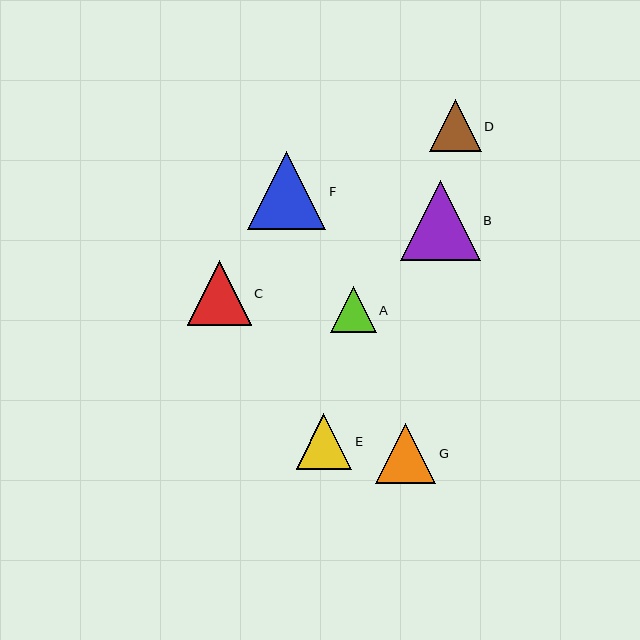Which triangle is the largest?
Triangle B is the largest with a size of approximately 80 pixels.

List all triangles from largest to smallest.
From largest to smallest: B, F, C, G, E, D, A.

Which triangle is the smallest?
Triangle A is the smallest with a size of approximately 46 pixels.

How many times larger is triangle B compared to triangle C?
Triangle B is approximately 1.2 times the size of triangle C.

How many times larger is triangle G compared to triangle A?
Triangle G is approximately 1.3 times the size of triangle A.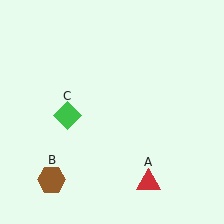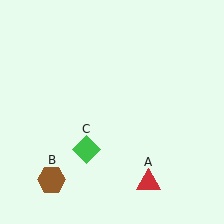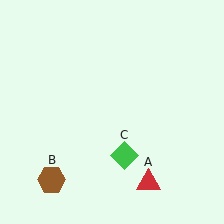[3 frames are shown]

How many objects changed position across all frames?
1 object changed position: green diamond (object C).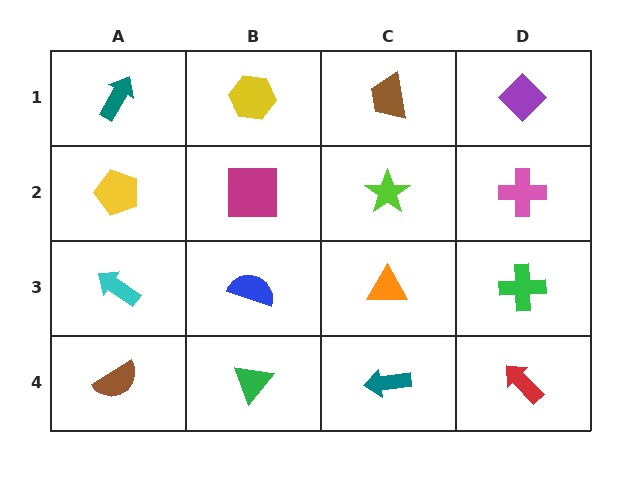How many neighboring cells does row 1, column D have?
2.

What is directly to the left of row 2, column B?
A yellow pentagon.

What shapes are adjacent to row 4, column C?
An orange triangle (row 3, column C), a green triangle (row 4, column B), a red arrow (row 4, column D).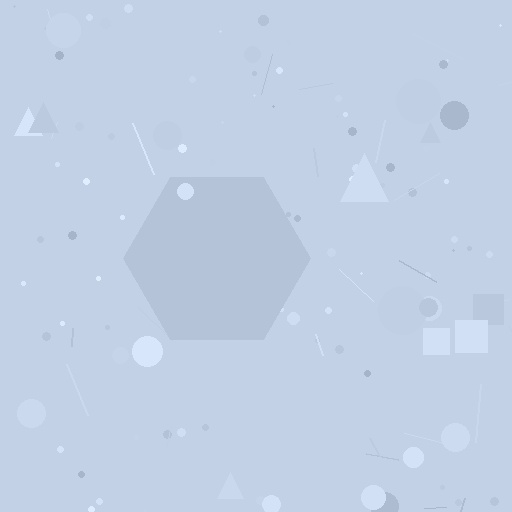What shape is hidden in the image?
A hexagon is hidden in the image.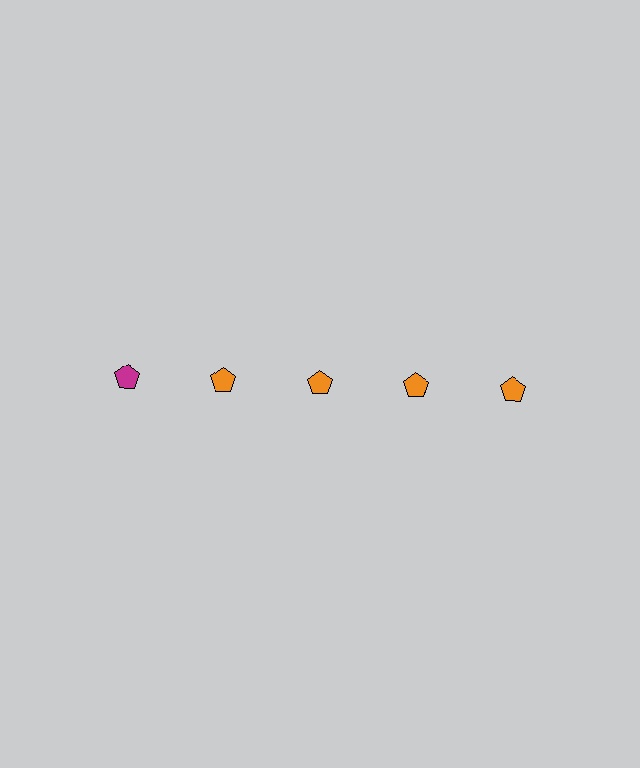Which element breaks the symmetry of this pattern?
The magenta pentagon in the top row, leftmost column breaks the symmetry. All other shapes are orange pentagons.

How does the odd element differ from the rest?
It has a different color: magenta instead of orange.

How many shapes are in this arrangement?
There are 5 shapes arranged in a grid pattern.